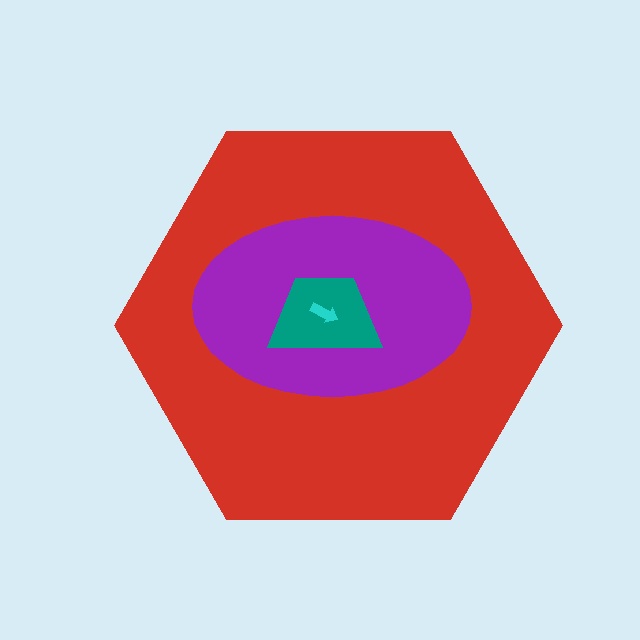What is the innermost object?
The cyan arrow.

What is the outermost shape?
The red hexagon.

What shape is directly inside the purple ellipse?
The teal trapezoid.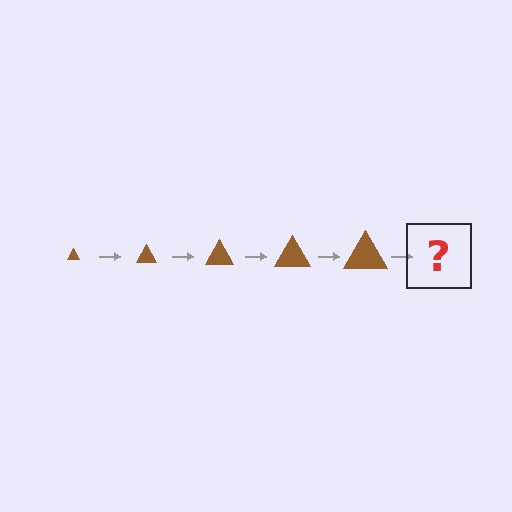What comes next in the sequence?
The next element should be a brown triangle, larger than the previous one.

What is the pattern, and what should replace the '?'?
The pattern is that the triangle gets progressively larger each step. The '?' should be a brown triangle, larger than the previous one.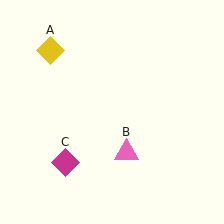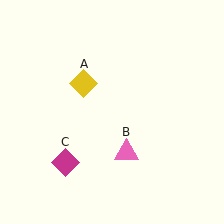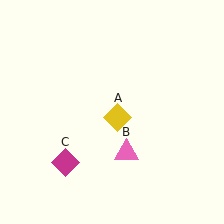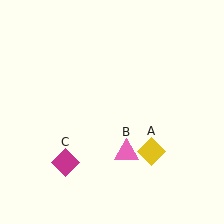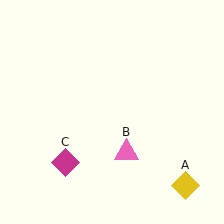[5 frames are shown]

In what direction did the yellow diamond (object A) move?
The yellow diamond (object A) moved down and to the right.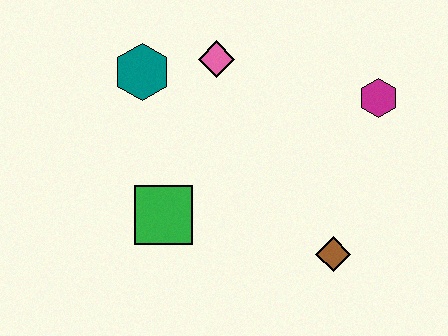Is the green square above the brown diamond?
Yes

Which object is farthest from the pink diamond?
The brown diamond is farthest from the pink diamond.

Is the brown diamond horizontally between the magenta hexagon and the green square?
Yes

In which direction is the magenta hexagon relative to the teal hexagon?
The magenta hexagon is to the right of the teal hexagon.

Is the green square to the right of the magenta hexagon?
No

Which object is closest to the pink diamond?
The teal hexagon is closest to the pink diamond.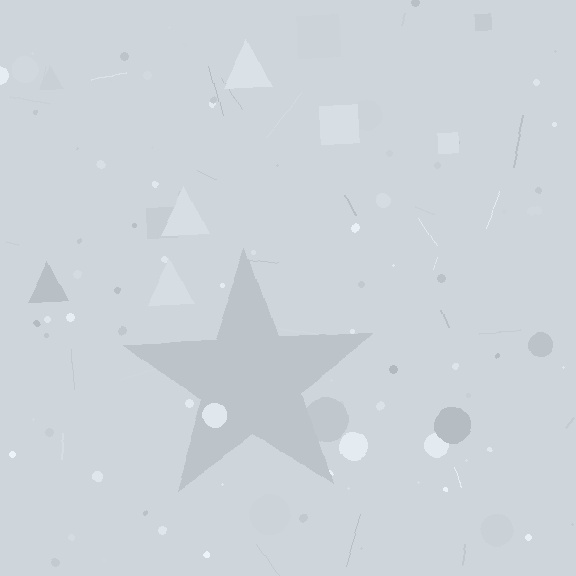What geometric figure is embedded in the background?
A star is embedded in the background.